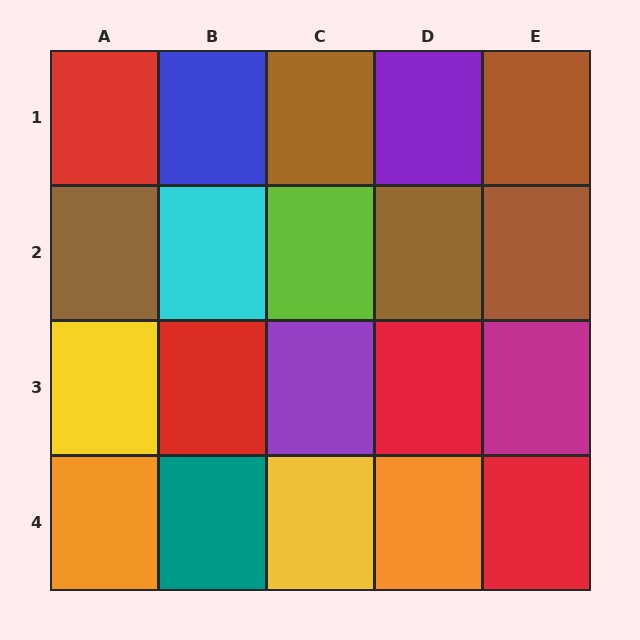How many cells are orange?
2 cells are orange.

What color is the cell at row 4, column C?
Yellow.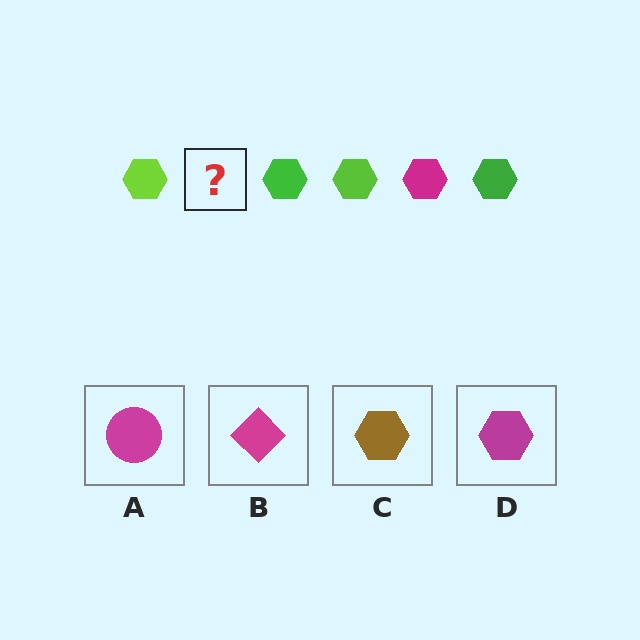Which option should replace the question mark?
Option D.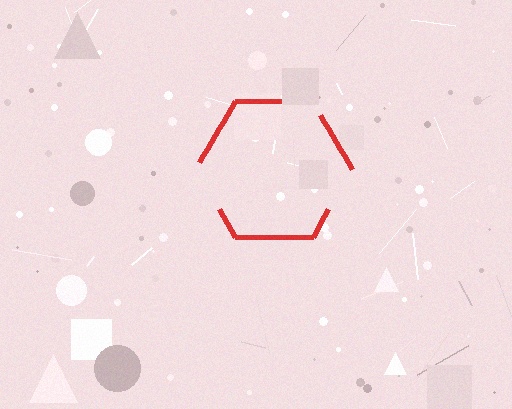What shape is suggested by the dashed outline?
The dashed outline suggests a hexagon.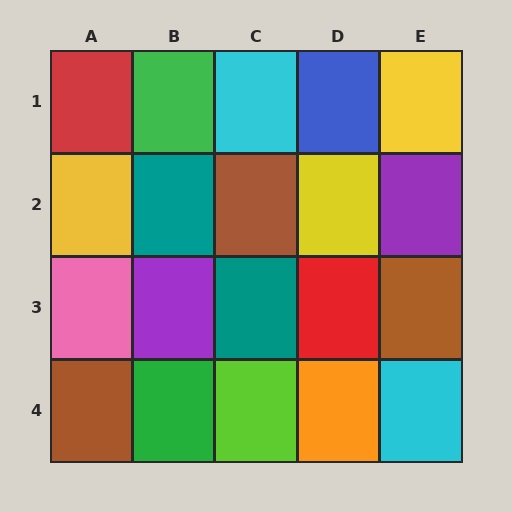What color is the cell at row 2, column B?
Teal.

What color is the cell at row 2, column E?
Purple.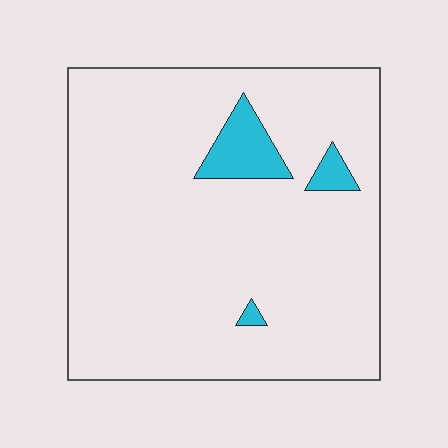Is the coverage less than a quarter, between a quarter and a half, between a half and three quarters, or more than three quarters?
Less than a quarter.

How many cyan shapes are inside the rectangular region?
3.